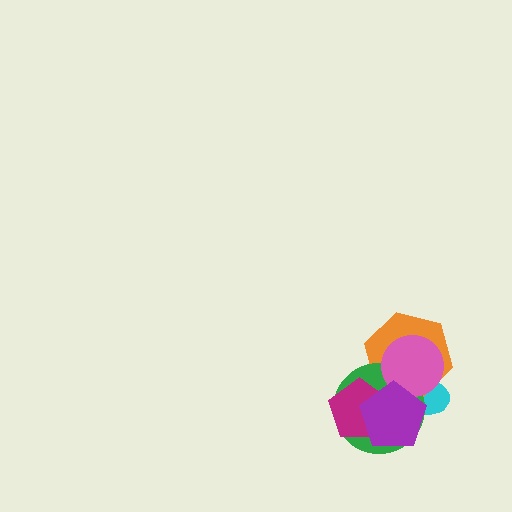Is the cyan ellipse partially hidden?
Yes, it is partially covered by another shape.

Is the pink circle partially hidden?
Yes, it is partially covered by another shape.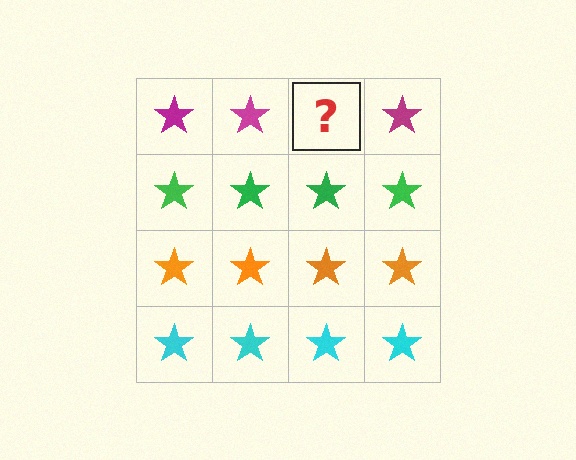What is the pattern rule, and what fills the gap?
The rule is that each row has a consistent color. The gap should be filled with a magenta star.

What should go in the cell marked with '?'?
The missing cell should contain a magenta star.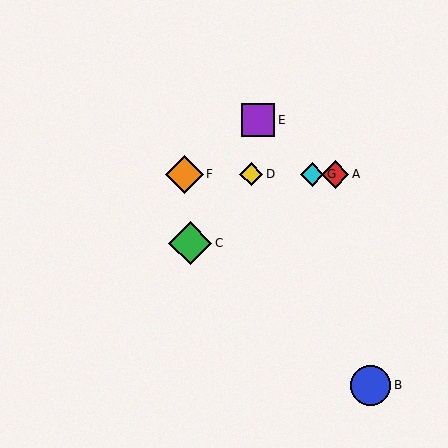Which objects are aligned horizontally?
Objects A, D, F, G are aligned horizontally.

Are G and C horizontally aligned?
No, G is at y≈174 and C is at y≈243.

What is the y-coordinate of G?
Object G is at y≈174.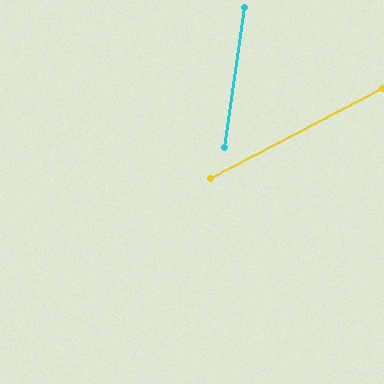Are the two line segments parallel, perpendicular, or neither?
Neither parallel nor perpendicular — they differ by about 54°.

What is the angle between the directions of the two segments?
Approximately 54 degrees.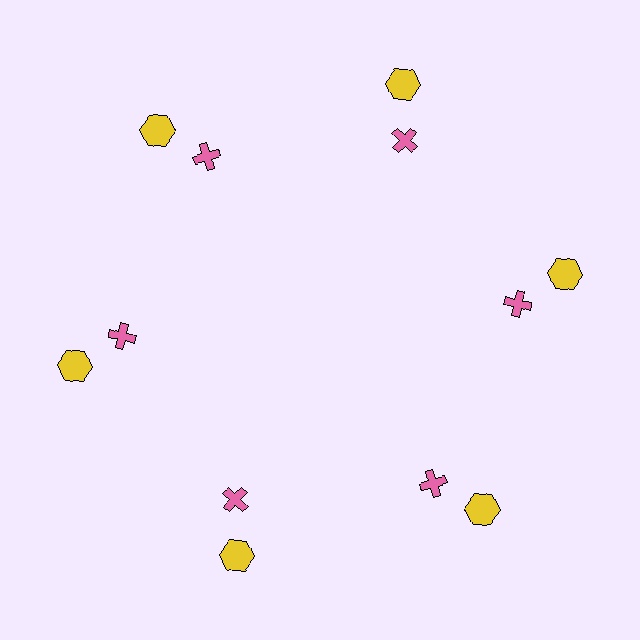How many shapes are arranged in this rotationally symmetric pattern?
There are 12 shapes, arranged in 6 groups of 2.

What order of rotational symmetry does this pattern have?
This pattern has 6-fold rotational symmetry.